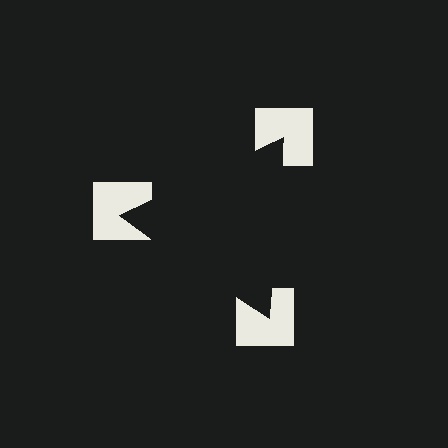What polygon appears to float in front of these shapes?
An illusory triangle — its edges are inferred from the aligned wedge cuts in the notched squares, not physically drawn.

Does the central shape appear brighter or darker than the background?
It typically appears slightly darker than the background, even though no actual brightness change is drawn.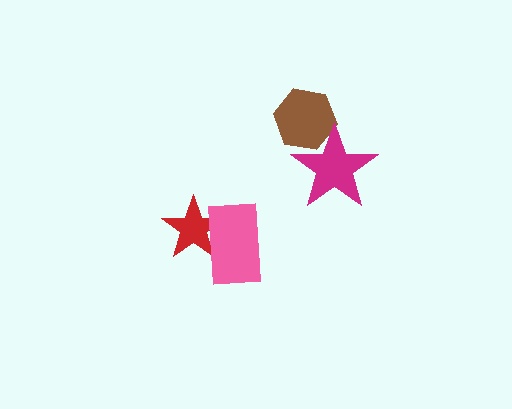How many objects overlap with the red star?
1 object overlaps with the red star.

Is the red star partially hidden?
Yes, it is partially covered by another shape.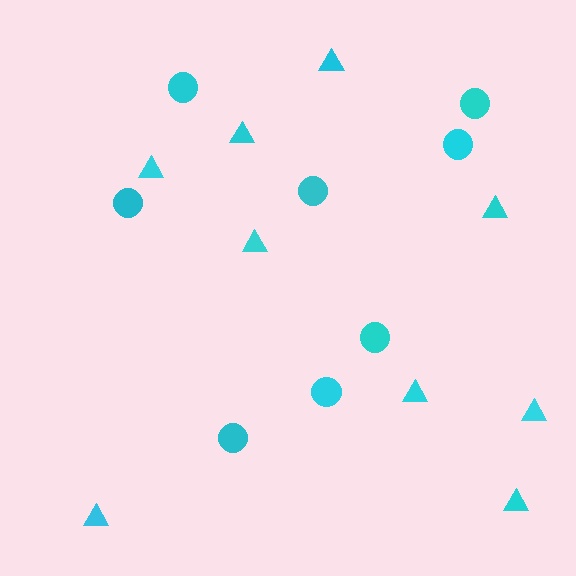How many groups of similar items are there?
There are 2 groups: one group of triangles (9) and one group of circles (8).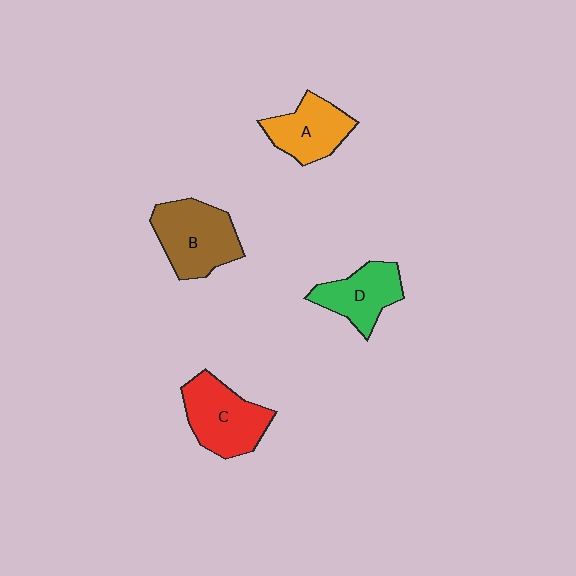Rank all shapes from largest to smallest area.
From largest to smallest: B (brown), C (red), A (orange), D (green).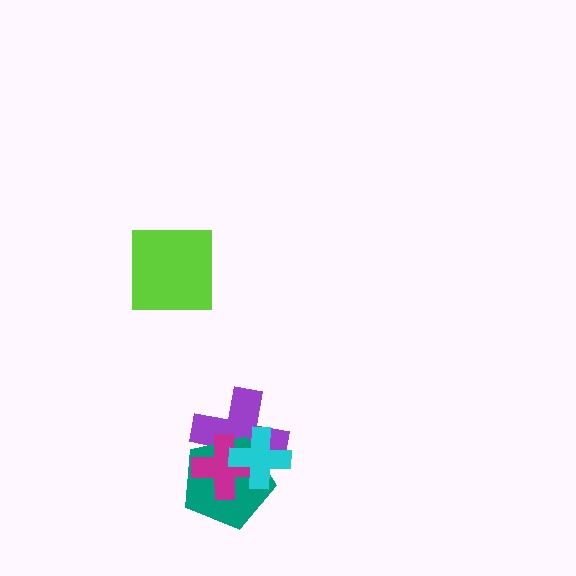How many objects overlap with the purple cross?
3 objects overlap with the purple cross.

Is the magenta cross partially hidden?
Yes, it is partially covered by another shape.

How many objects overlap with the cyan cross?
3 objects overlap with the cyan cross.